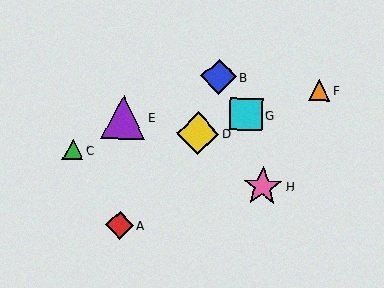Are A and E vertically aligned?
Yes, both are at x≈119.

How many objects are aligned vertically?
2 objects (A, E) are aligned vertically.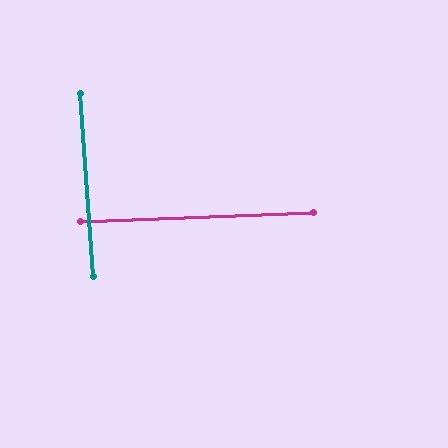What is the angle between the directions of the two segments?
Approximately 88 degrees.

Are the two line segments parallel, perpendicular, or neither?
Perpendicular — they meet at approximately 88°.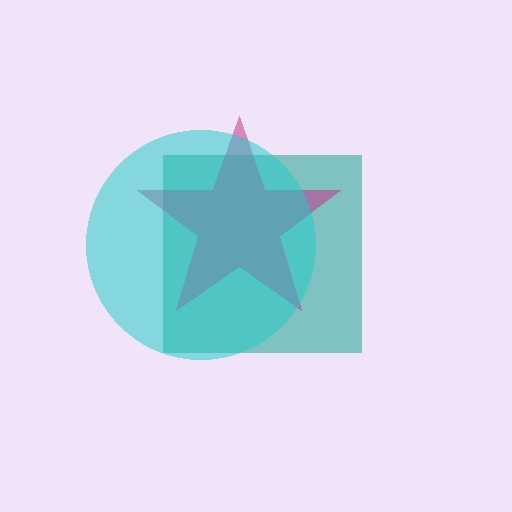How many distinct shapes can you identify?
There are 3 distinct shapes: a teal square, a magenta star, a cyan circle.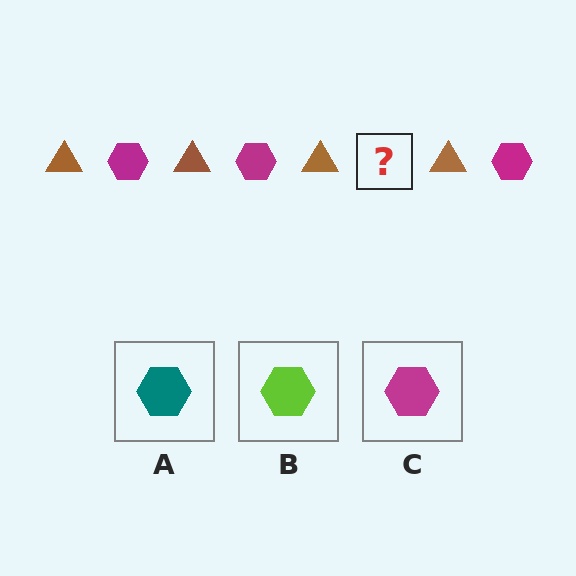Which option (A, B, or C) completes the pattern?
C.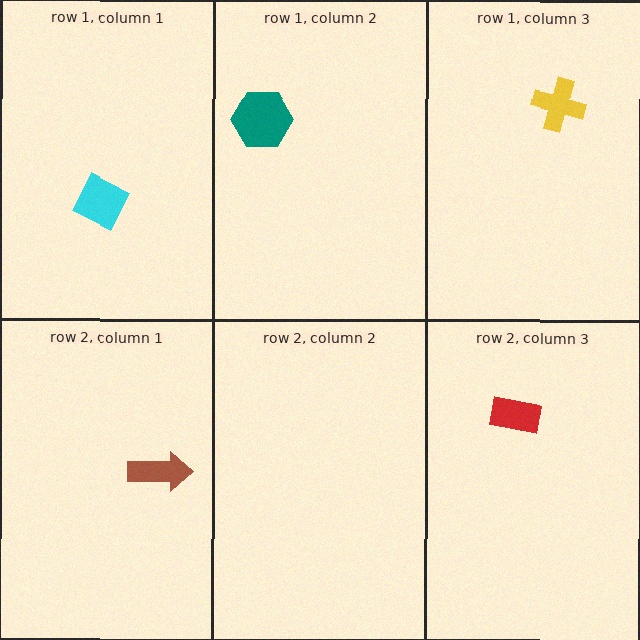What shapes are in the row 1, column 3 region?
The yellow cross.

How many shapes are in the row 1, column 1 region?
1.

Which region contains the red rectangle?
The row 2, column 3 region.